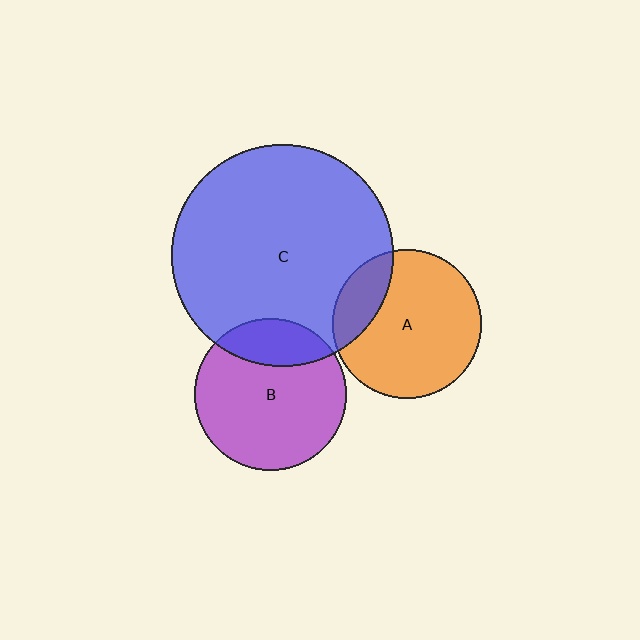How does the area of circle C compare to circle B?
Approximately 2.1 times.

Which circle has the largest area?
Circle C (blue).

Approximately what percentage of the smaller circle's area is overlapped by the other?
Approximately 20%.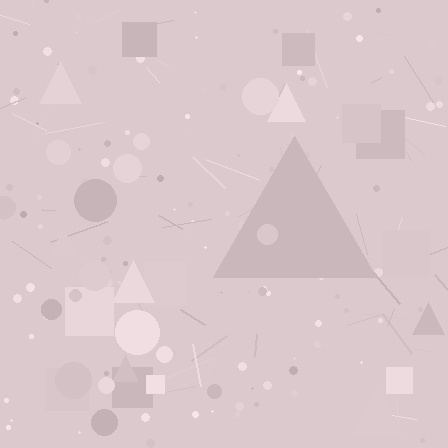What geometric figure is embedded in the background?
A triangle is embedded in the background.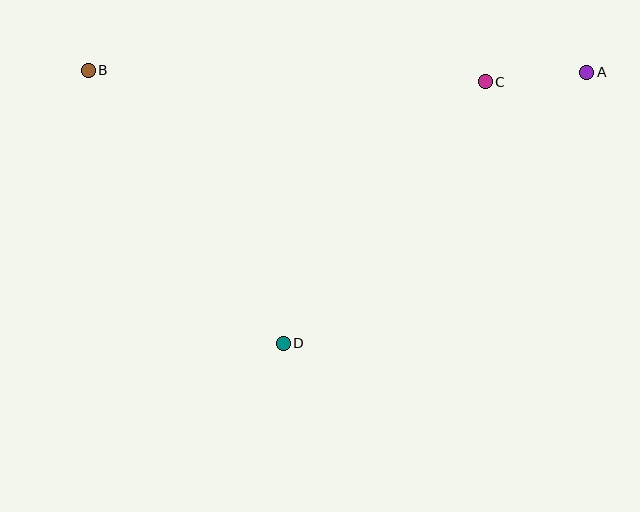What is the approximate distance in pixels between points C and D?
The distance between C and D is approximately 330 pixels.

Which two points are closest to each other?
Points A and C are closest to each other.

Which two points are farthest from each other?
Points A and B are farthest from each other.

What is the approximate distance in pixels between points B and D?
The distance between B and D is approximately 336 pixels.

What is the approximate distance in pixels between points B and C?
The distance between B and C is approximately 397 pixels.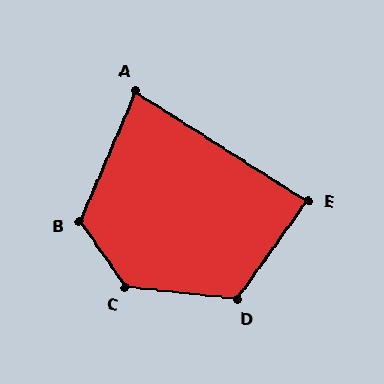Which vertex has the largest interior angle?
C, at approximately 131 degrees.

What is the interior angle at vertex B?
Approximately 122 degrees (obtuse).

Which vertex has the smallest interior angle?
A, at approximately 81 degrees.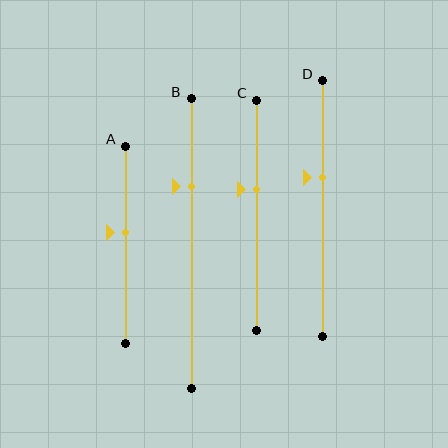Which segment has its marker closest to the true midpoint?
Segment A has its marker closest to the true midpoint.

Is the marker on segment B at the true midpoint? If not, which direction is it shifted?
No, the marker on segment B is shifted upward by about 20% of the segment length.